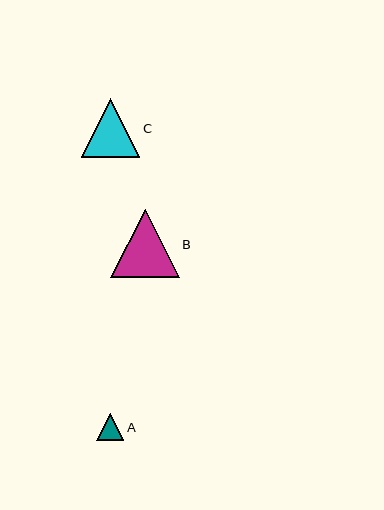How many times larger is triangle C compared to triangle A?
Triangle C is approximately 2.2 times the size of triangle A.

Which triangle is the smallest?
Triangle A is the smallest with a size of approximately 27 pixels.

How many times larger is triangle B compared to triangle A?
Triangle B is approximately 2.5 times the size of triangle A.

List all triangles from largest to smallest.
From largest to smallest: B, C, A.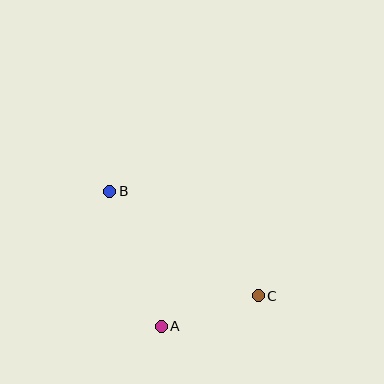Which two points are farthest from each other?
Points B and C are farthest from each other.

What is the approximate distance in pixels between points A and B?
The distance between A and B is approximately 144 pixels.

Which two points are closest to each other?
Points A and C are closest to each other.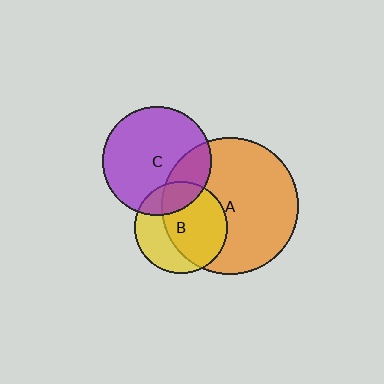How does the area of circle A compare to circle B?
Approximately 2.2 times.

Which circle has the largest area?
Circle A (orange).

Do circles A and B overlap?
Yes.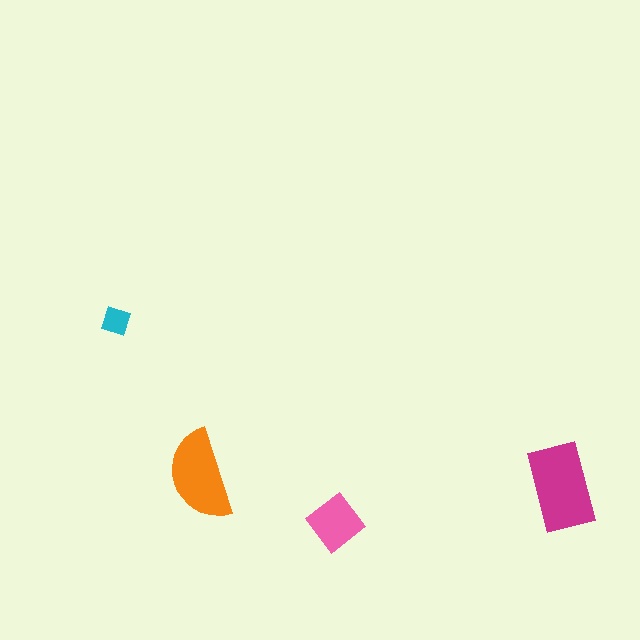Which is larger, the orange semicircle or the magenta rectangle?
The magenta rectangle.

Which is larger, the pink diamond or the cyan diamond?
The pink diamond.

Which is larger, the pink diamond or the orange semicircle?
The orange semicircle.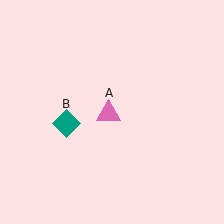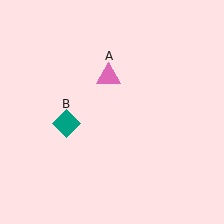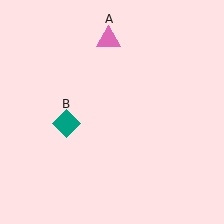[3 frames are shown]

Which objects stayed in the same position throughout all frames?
Teal diamond (object B) remained stationary.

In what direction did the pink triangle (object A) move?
The pink triangle (object A) moved up.